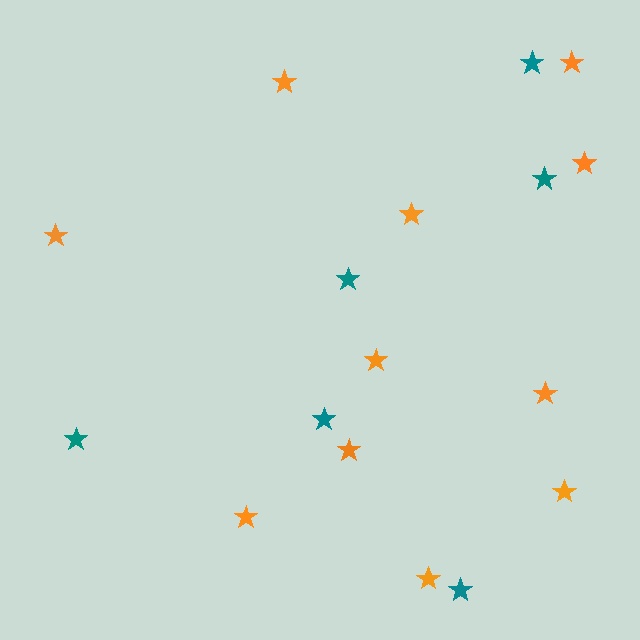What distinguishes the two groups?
There are 2 groups: one group of orange stars (11) and one group of teal stars (6).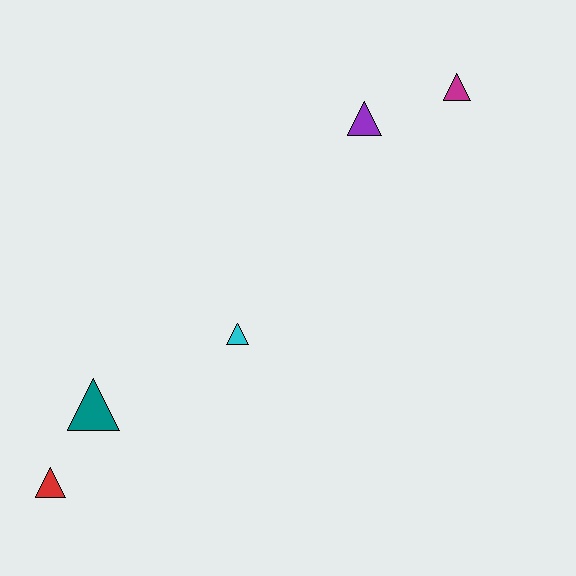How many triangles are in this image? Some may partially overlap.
There are 5 triangles.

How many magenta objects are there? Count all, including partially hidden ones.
There is 1 magenta object.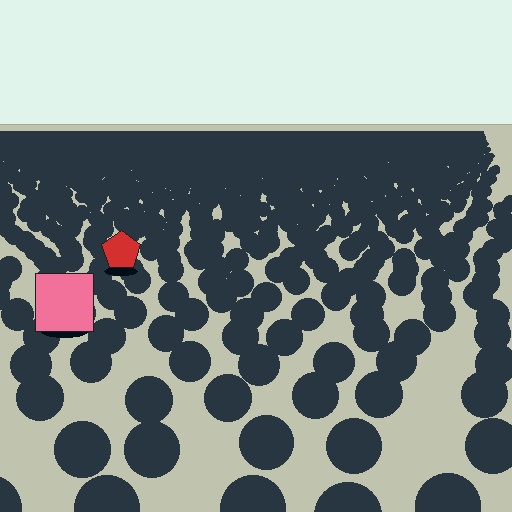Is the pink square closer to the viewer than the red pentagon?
Yes. The pink square is closer — you can tell from the texture gradient: the ground texture is coarser near it.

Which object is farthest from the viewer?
The red pentagon is farthest from the viewer. It appears smaller and the ground texture around it is denser.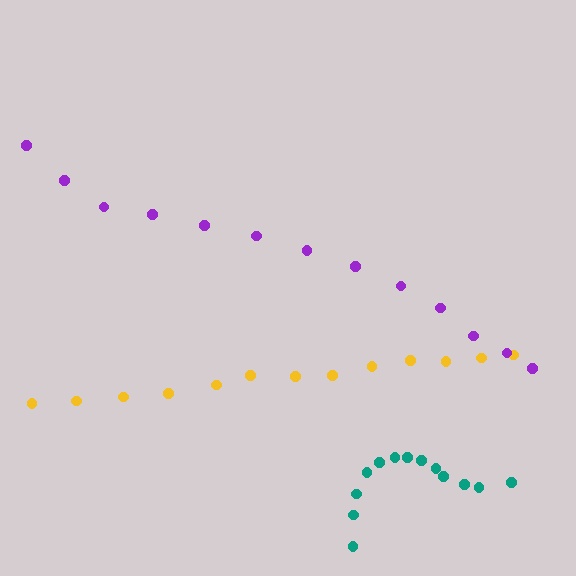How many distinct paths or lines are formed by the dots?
There are 3 distinct paths.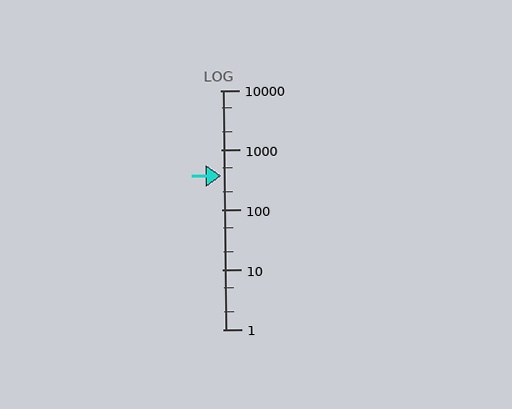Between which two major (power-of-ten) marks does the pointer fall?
The pointer is between 100 and 1000.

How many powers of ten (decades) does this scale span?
The scale spans 4 decades, from 1 to 10000.